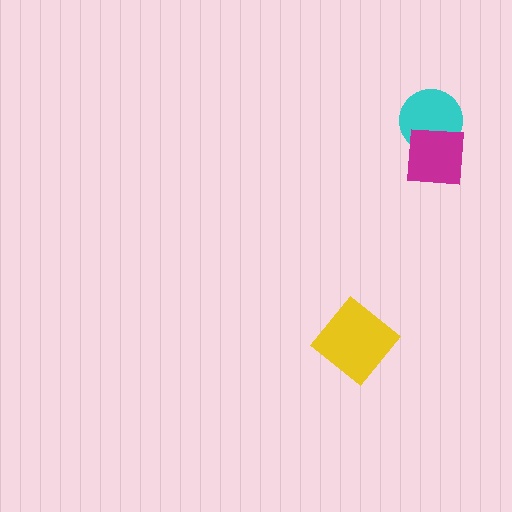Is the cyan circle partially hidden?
Yes, it is partially covered by another shape.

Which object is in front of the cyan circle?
The magenta square is in front of the cyan circle.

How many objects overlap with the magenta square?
1 object overlaps with the magenta square.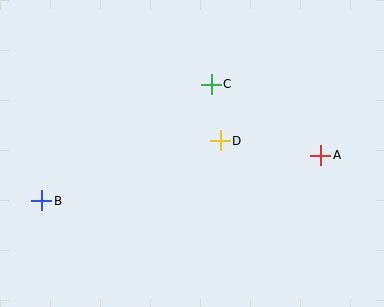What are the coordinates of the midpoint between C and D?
The midpoint between C and D is at (216, 113).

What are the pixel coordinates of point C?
Point C is at (211, 84).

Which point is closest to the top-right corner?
Point A is closest to the top-right corner.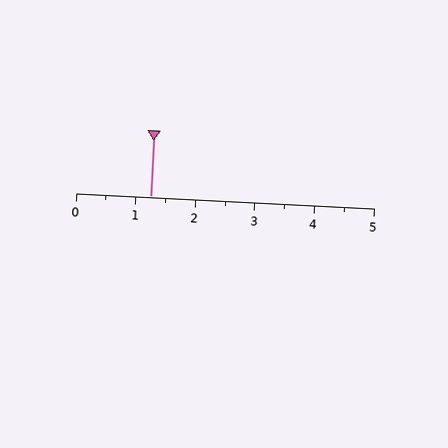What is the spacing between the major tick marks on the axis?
The major ticks are spaced 1 apart.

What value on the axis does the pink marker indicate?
The marker indicates approximately 1.2.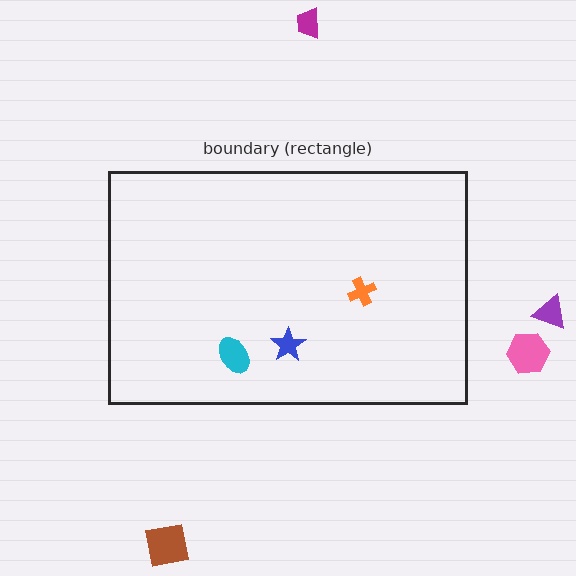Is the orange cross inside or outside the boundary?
Inside.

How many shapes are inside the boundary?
3 inside, 4 outside.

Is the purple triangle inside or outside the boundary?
Outside.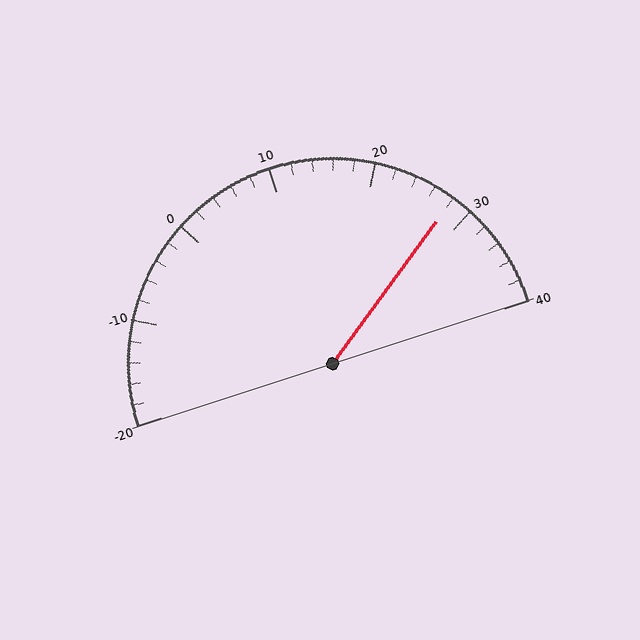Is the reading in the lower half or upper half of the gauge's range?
The reading is in the upper half of the range (-20 to 40).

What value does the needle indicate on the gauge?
The needle indicates approximately 28.